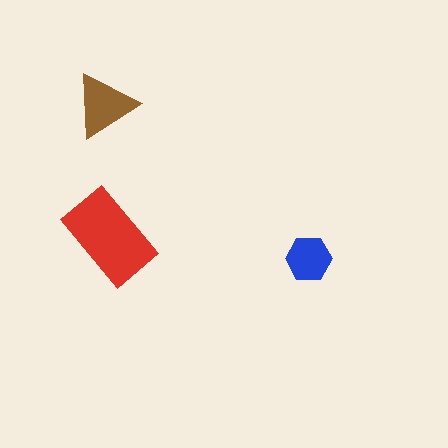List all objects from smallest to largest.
The blue hexagon, the brown triangle, the red rectangle.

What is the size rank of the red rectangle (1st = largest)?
1st.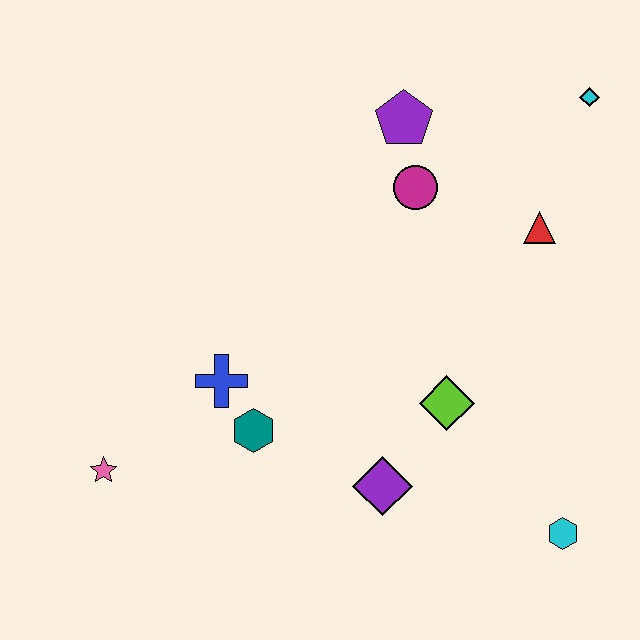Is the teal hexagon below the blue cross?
Yes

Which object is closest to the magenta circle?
The purple pentagon is closest to the magenta circle.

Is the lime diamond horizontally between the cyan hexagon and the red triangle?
No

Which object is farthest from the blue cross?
The cyan diamond is farthest from the blue cross.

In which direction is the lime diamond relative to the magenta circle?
The lime diamond is below the magenta circle.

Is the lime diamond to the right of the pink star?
Yes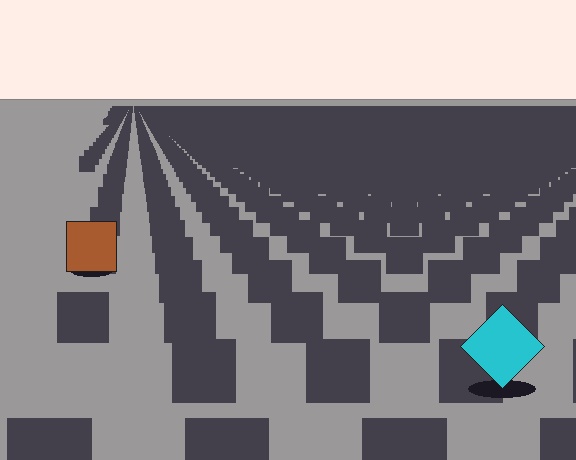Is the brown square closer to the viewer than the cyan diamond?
No. The cyan diamond is closer — you can tell from the texture gradient: the ground texture is coarser near it.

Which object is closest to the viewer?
The cyan diamond is closest. The texture marks near it are larger and more spread out.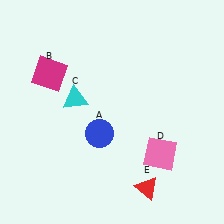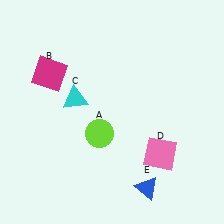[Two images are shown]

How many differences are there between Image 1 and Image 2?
There are 2 differences between the two images.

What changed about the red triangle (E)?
In Image 1, E is red. In Image 2, it changed to blue.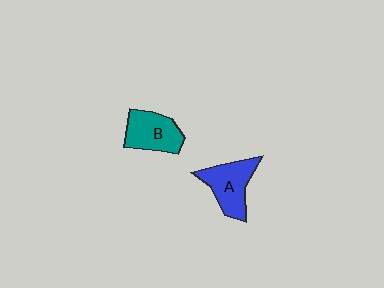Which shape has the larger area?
Shape A (blue).